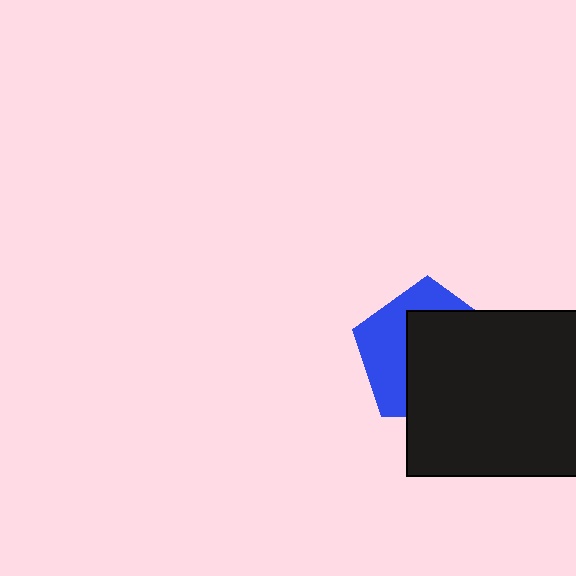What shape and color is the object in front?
The object in front is a black rectangle.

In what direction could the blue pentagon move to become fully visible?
The blue pentagon could move toward the upper-left. That would shift it out from behind the black rectangle entirely.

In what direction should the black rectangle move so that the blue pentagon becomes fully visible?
The black rectangle should move toward the lower-right. That is the shortest direction to clear the overlap and leave the blue pentagon fully visible.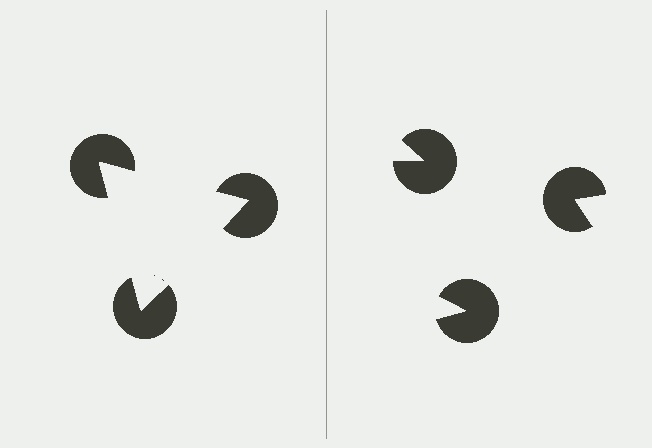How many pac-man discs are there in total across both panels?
6 — 3 on each side.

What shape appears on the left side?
An illusory triangle.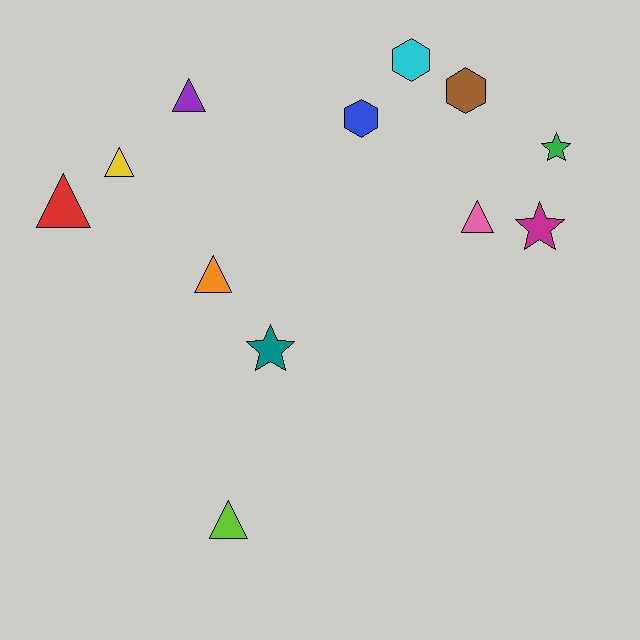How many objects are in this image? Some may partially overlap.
There are 12 objects.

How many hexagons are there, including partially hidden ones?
There are 3 hexagons.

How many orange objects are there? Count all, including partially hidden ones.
There is 1 orange object.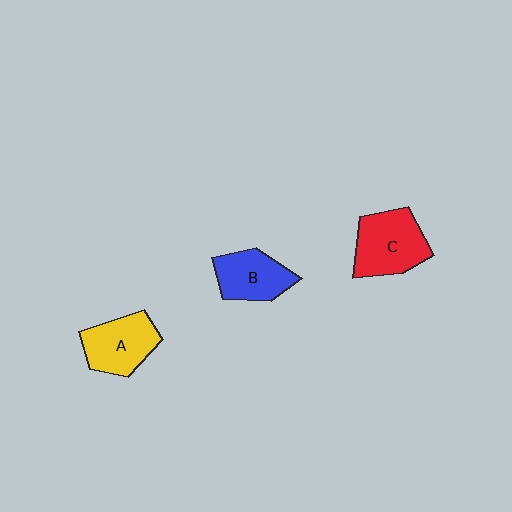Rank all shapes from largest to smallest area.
From largest to smallest: C (red), A (yellow), B (blue).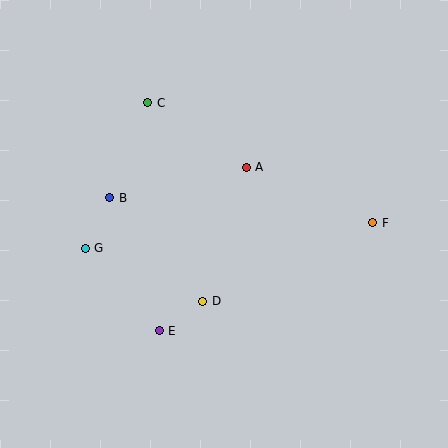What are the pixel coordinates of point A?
Point A is at (246, 167).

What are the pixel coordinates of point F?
Point F is at (373, 223).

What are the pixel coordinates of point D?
Point D is at (203, 302).